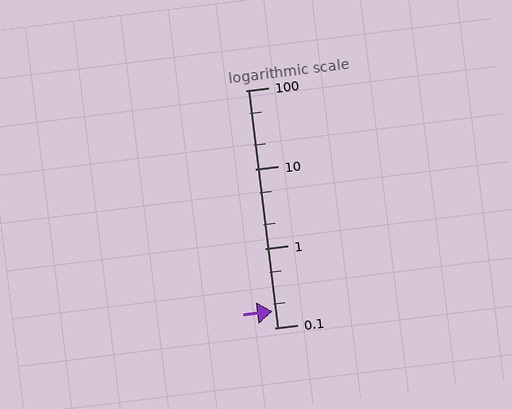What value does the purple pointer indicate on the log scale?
The pointer indicates approximately 0.16.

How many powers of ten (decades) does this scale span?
The scale spans 3 decades, from 0.1 to 100.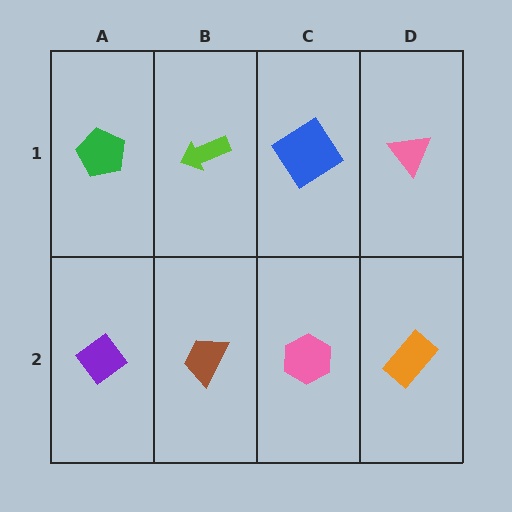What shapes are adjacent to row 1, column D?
An orange rectangle (row 2, column D), a blue diamond (row 1, column C).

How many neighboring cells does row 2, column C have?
3.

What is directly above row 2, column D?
A pink triangle.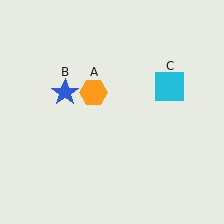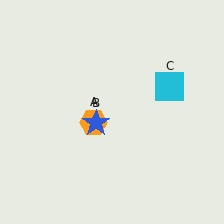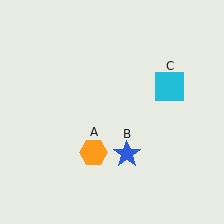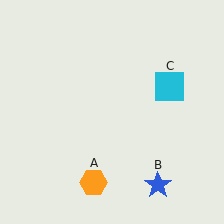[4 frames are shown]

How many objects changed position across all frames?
2 objects changed position: orange hexagon (object A), blue star (object B).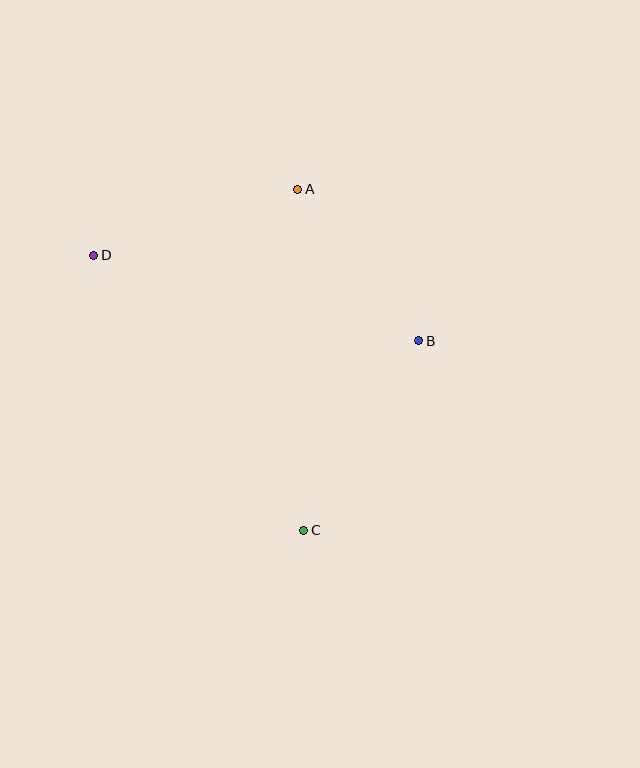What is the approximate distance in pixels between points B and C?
The distance between B and C is approximately 222 pixels.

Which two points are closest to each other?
Points A and B are closest to each other.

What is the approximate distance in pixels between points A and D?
The distance between A and D is approximately 214 pixels.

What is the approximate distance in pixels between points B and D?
The distance between B and D is approximately 336 pixels.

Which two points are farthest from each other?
Points C and D are farthest from each other.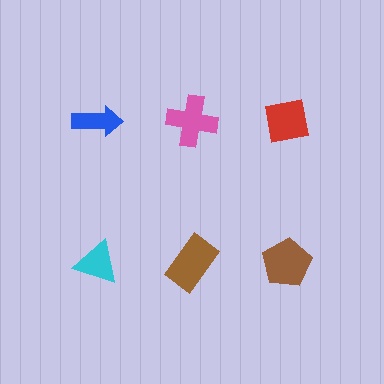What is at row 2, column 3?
A brown pentagon.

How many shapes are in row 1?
3 shapes.